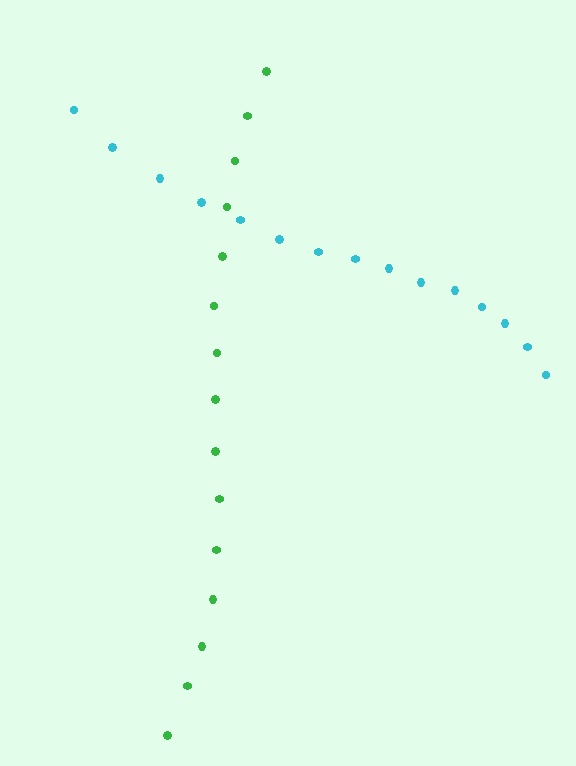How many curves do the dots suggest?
There are 2 distinct paths.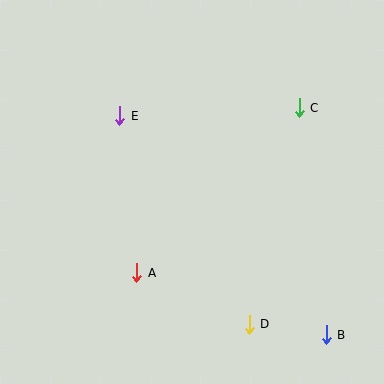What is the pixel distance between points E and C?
The distance between E and C is 180 pixels.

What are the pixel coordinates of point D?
Point D is at (249, 324).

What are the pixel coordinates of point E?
Point E is at (120, 116).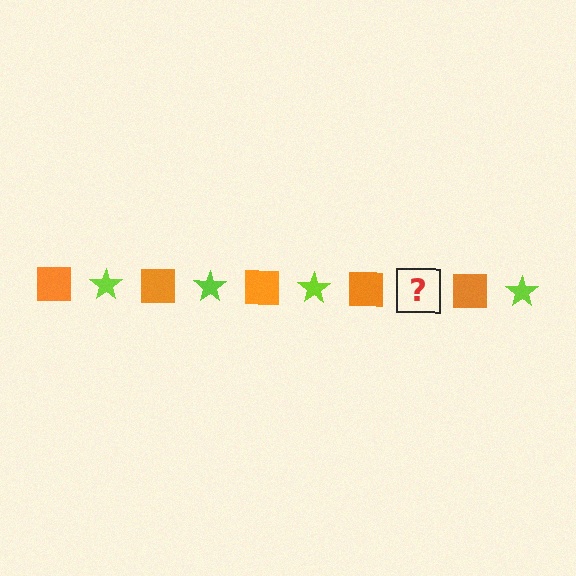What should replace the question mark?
The question mark should be replaced with a lime star.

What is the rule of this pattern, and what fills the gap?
The rule is that the pattern alternates between orange square and lime star. The gap should be filled with a lime star.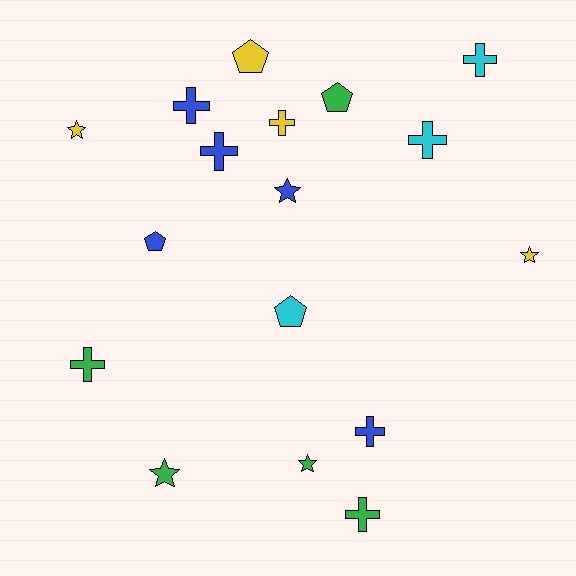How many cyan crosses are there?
There are 2 cyan crosses.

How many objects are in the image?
There are 17 objects.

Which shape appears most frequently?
Cross, with 8 objects.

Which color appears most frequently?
Blue, with 5 objects.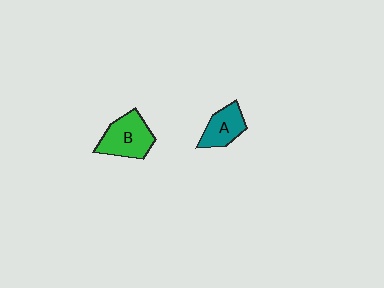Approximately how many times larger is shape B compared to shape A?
Approximately 1.4 times.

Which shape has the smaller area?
Shape A (teal).